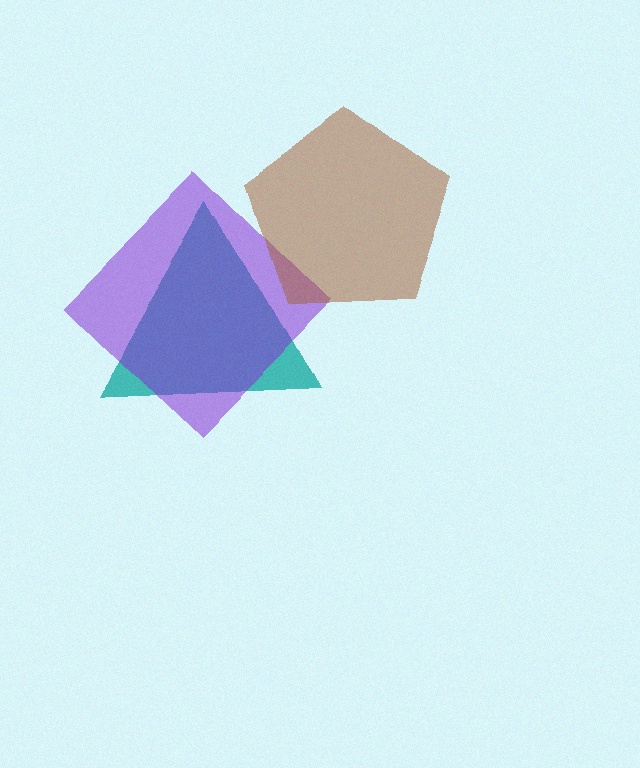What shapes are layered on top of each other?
The layered shapes are: a teal triangle, a purple diamond, a brown pentagon.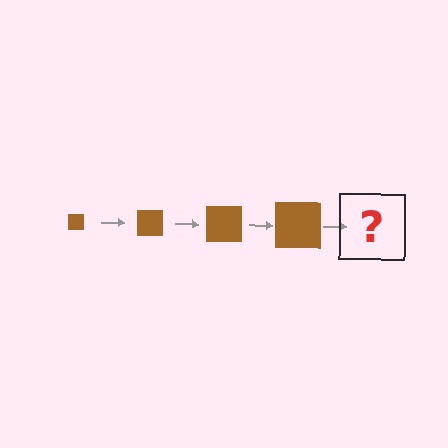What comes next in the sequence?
The next element should be a brown square, larger than the previous one.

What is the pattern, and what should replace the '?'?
The pattern is that the square gets progressively larger each step. The '?' should be a brown square, larger than the previous one.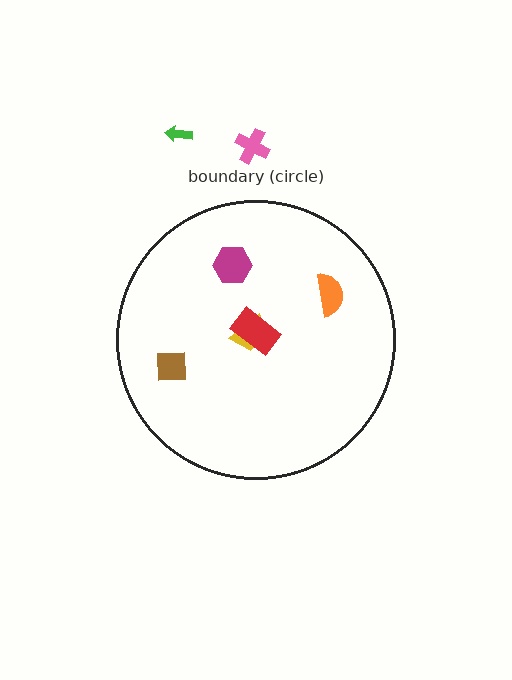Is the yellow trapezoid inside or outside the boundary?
Inside.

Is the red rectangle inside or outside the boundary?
Inside.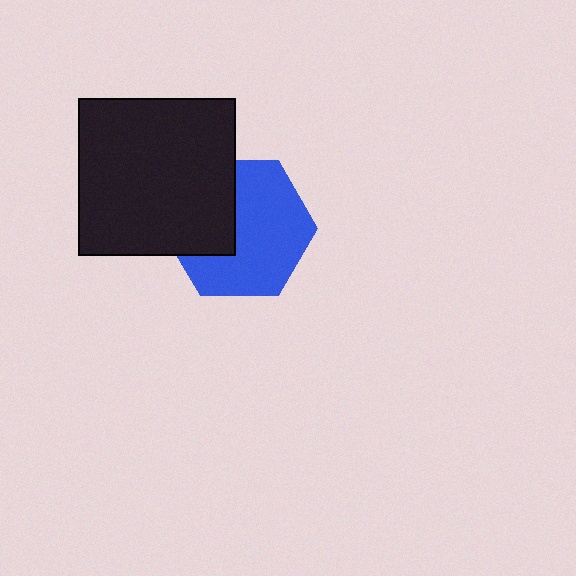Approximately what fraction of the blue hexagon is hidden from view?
Roughly 35% of the blue hexagon is hidden behind the black square.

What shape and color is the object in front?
The object in front is a black square.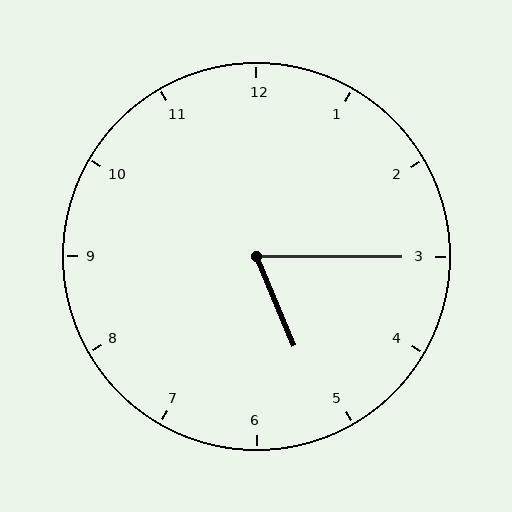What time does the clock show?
5:15.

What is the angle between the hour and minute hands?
Approximately 68 degrees.